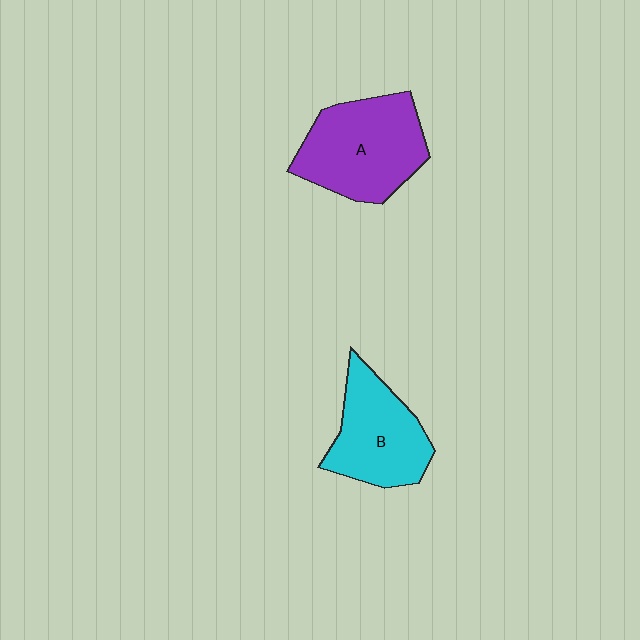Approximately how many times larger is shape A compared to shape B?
Approximately 1.2 times.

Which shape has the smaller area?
Shape B (cyan).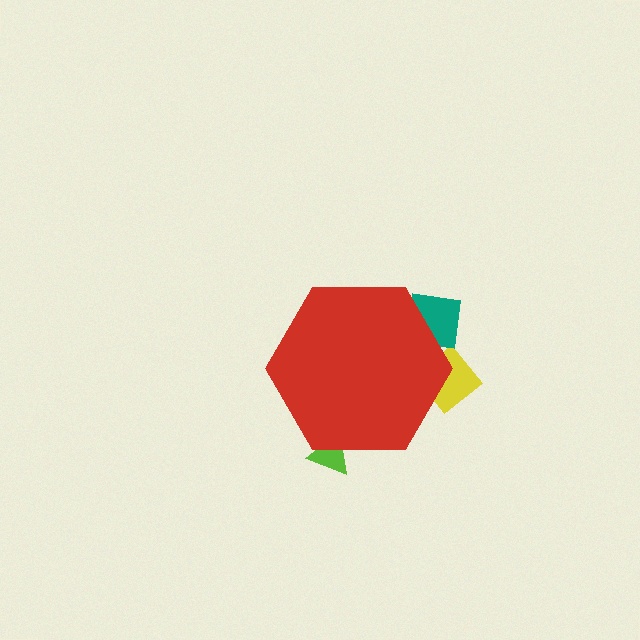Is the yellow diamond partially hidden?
Yes, the yellow diamond is partially hidden behind the red hexagon.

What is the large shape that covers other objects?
A red hexagon.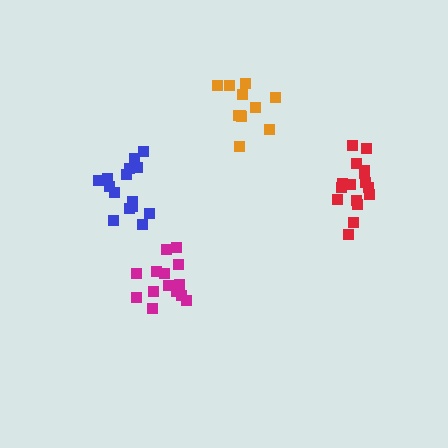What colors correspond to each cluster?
The clusters are colored: red, orange, magenta, blue.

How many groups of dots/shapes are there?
There are 4 groups.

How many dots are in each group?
Group 1: 16 dots, Group 2: 11 dots, Group 3: 15 dots, Group 4: 15 dots (57 total).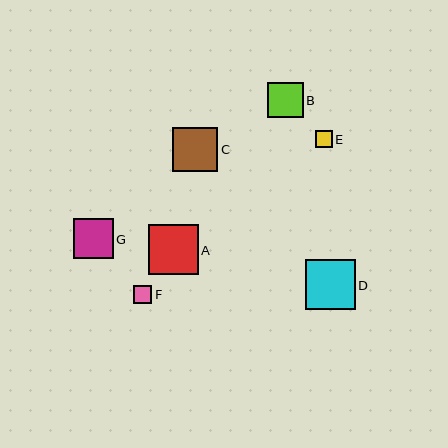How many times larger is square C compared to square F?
Square C is approximately 2.4 times the size of square F.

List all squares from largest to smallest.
From largest to smallest: A, D, C, G, B, F, E.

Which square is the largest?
Square A is the largest with a size of approximately 50 pixels.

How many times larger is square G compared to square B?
Square G is approximately 1.1 times the size of square B.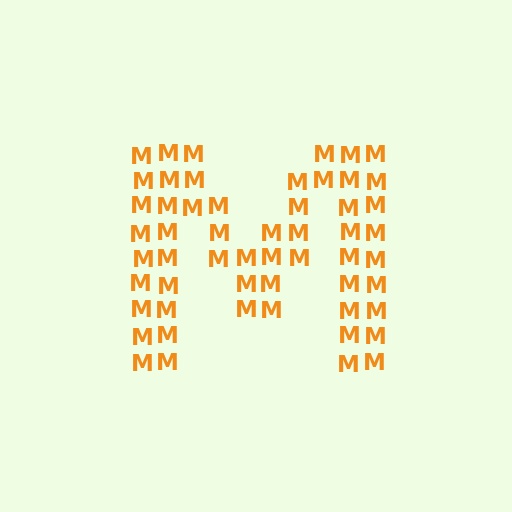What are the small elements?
The small elements are letter M's.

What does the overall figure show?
The overall figure shows the letter M.